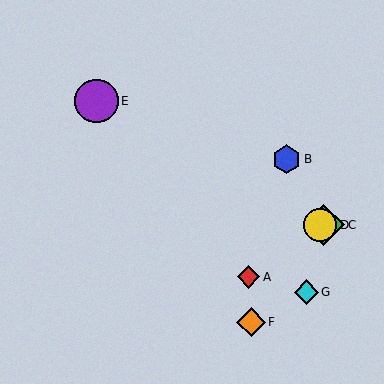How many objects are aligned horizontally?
2 objects (C, D) are aligned horizontally.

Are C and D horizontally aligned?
Yes, both are at y≈225.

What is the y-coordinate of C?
Object C is at y≈225.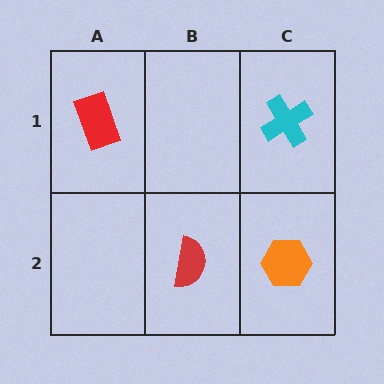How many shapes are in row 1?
2 shapes.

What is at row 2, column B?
A red semicircle.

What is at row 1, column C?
A cyan cross.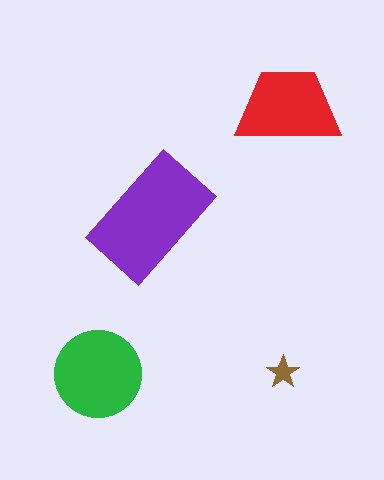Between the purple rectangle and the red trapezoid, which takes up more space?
The purple rectangle.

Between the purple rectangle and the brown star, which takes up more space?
The purple rectangle.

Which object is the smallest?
The brown star.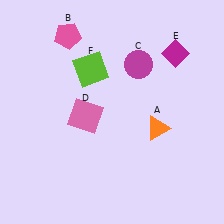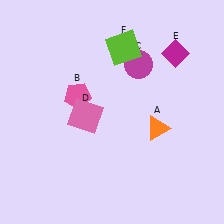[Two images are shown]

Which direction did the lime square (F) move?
The lime square (F) moved right.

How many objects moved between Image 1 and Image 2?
2 objects moved between the two images.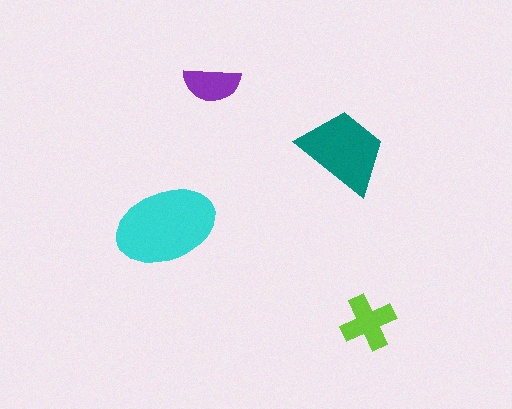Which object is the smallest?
The purple semicircle.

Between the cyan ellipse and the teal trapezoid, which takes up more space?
The cyan ellipse.